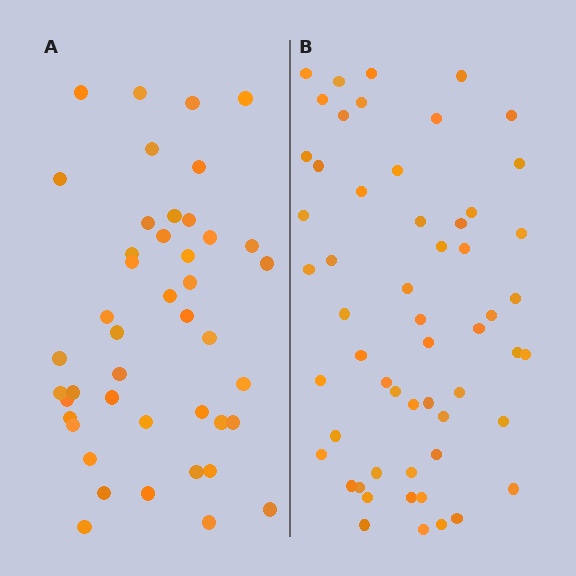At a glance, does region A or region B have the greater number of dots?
Region B (the right region) has more dots.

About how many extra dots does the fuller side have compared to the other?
Region B has roughly 12 or so more dots than region A.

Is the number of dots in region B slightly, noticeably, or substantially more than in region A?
Region B has noticeably more, but not dramatically so. The ratio is roughly 1.3 to 1.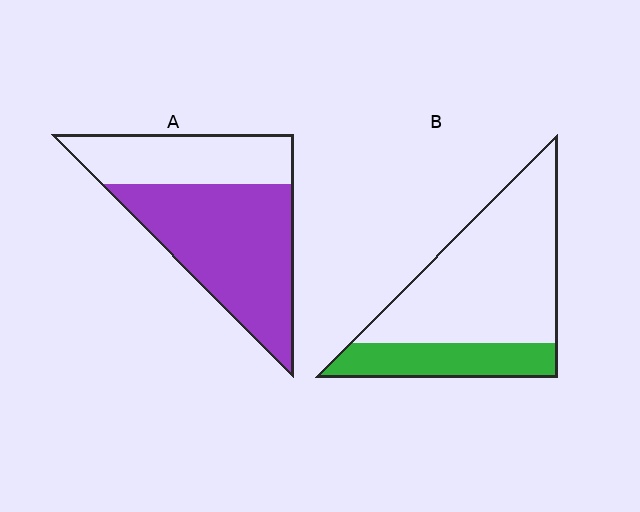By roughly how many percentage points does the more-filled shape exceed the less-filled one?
By roughly 35 percentage points (A over B).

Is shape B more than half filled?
No.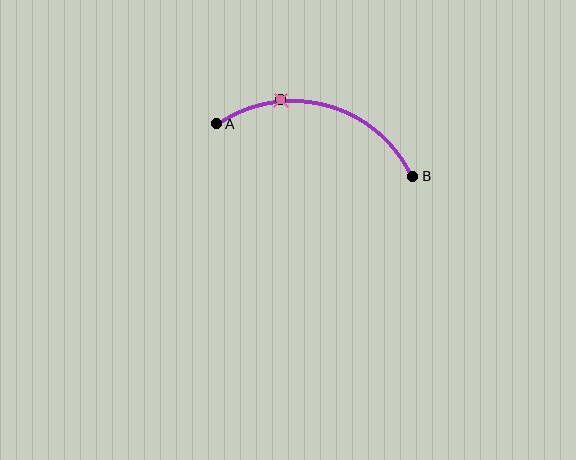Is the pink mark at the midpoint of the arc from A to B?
No. The pink mark lies on the arc but is closer to endpoint A. The arc midpoint would be at the point on the curve equidistant along the arc from both A and B.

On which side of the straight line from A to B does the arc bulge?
The arc bulges above the straight line connecting A and B.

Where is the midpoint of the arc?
The arc midpoint is the point on the curve farthest from the straight line joining A and B. It sits above that line.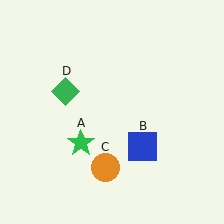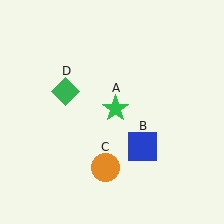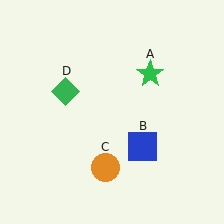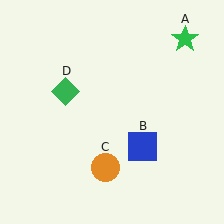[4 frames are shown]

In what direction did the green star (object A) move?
The green star (object A) moved up and to the right.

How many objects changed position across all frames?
1 object changed position: green star (object A).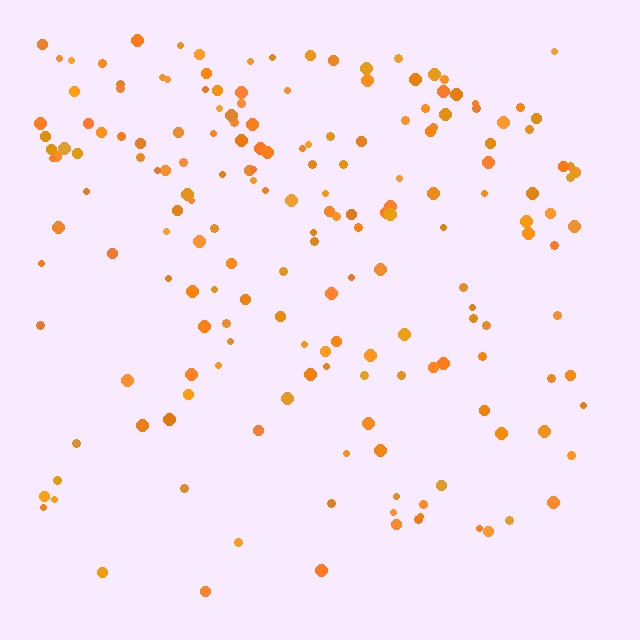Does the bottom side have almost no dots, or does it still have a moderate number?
Still a moderate number, just noticeably fewer than the top.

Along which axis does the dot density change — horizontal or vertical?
Vertical.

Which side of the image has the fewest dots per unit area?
The bottom.